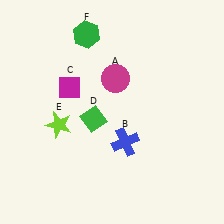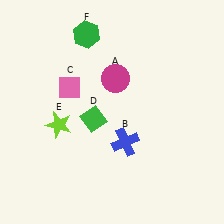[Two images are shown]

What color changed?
The diamond (C) changed from magenta in Image 1 to pink in Image 2.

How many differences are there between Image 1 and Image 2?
There is 1 difference between the two images.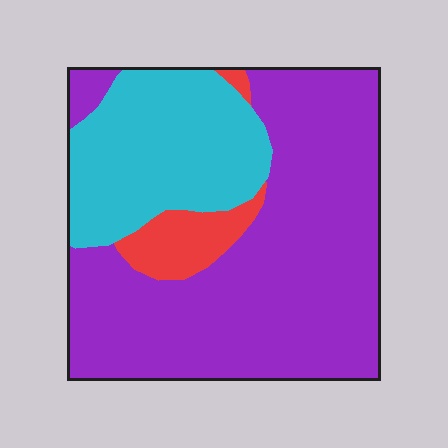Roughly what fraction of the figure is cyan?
Cyan takes up about one quarter (1/4) of the figure.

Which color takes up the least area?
Red, at roughly 10%.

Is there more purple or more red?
Purple.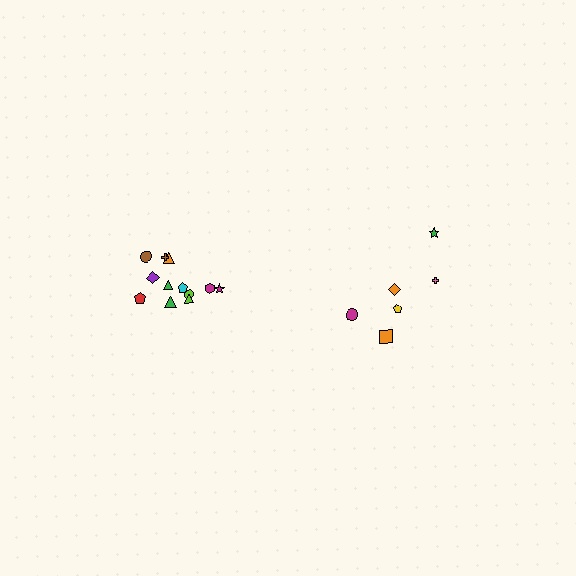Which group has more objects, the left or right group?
The left group.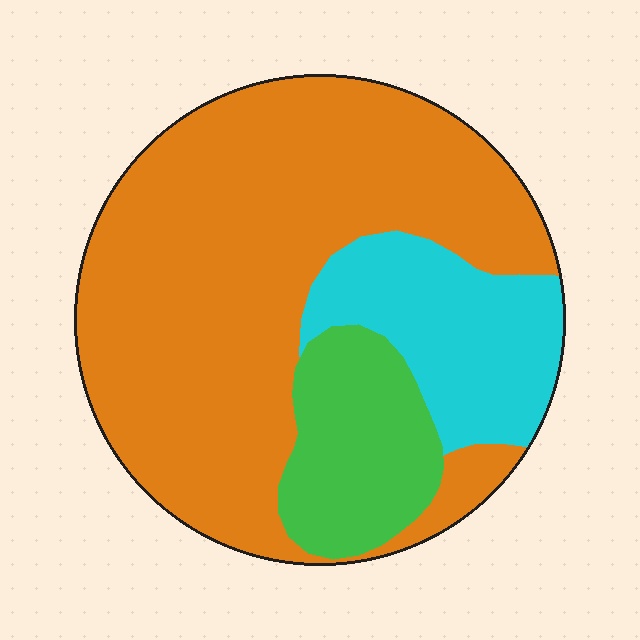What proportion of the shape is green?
Green takes up about one sixth (1/6) of the shape.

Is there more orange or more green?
Orange.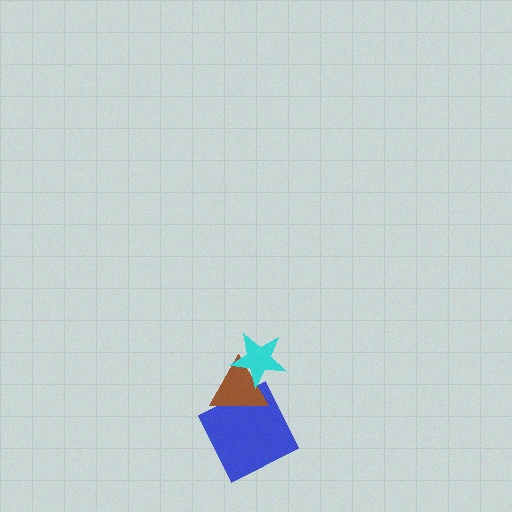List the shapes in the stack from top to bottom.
From top to bottom: the cyan star, the brown triangle, the blue square.